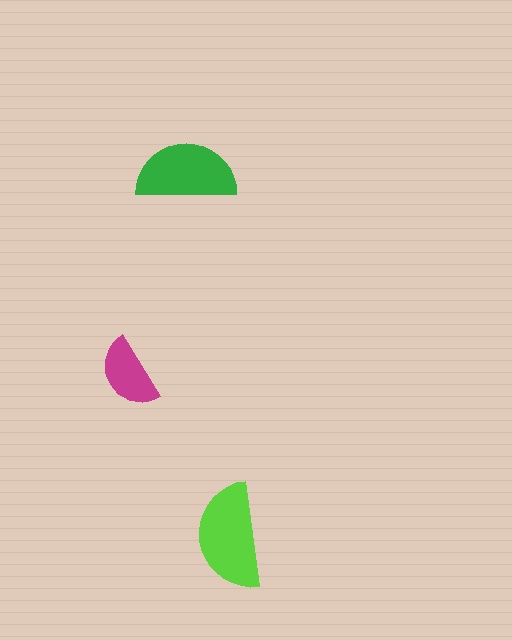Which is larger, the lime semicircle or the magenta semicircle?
The lime one.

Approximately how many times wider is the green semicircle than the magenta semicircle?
About 1.5 times wider.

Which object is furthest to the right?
The lime semicircle is rightmost.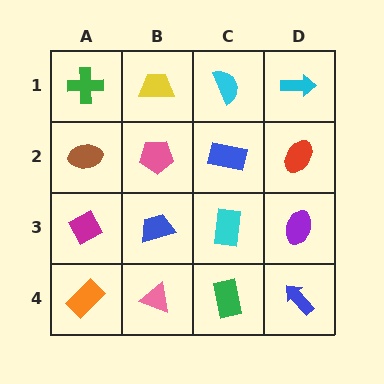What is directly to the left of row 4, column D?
A green rectangle.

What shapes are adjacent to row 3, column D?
A red ellipse (row 2, column D), a blue arrow (row 4, column D), a cyan rectangle (row 3, column C).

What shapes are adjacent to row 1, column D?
A red ellipse (row 2, column D), a cyan semicircle (row 1, column C).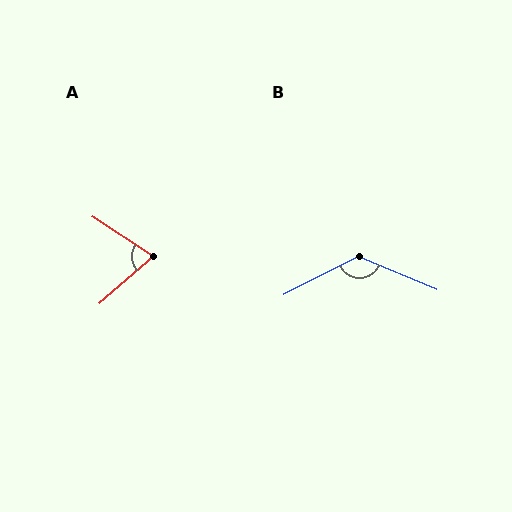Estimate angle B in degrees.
Approximately 130 degrees.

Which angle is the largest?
B, at approximately 130 degrees.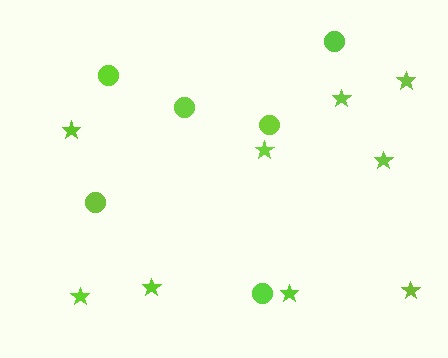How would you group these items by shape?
There are 2 groups: one group of stars (9) and one group of circles (6).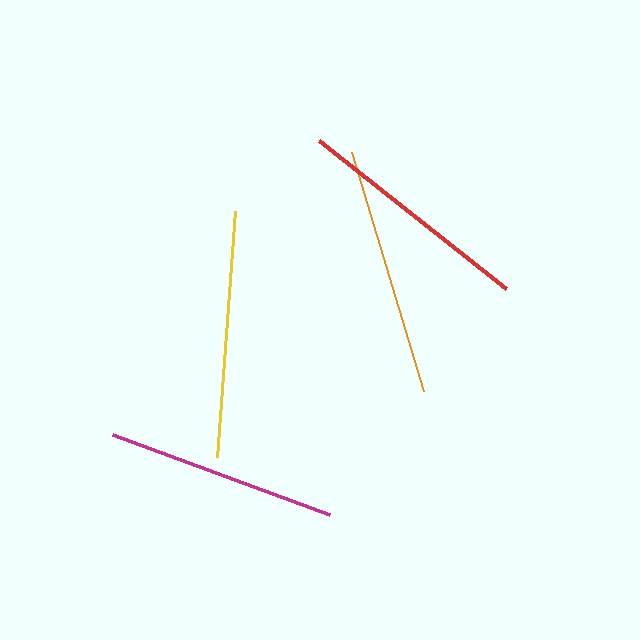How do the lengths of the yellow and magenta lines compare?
The yellow and magenta lines are approximately the same length.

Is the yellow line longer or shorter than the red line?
The yellow line is longer than the red line.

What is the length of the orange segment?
The orange segment is approximately 249 pixels long.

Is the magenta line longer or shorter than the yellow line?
The yellow line is longer than the magenta line.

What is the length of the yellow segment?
The yellow segment is approximately 247 pixels long.